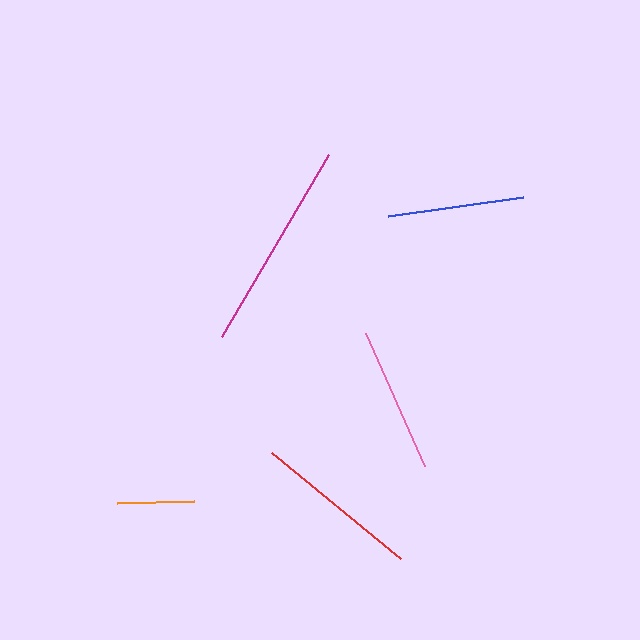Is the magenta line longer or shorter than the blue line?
The magenta line is longer than the blue line.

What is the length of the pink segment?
The pink segment is approximately 146 pixels long.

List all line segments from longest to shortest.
From longest to shortest: magenta, red, pink, blue, orange.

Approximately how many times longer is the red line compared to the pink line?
The red line is approximately 1.2 times the length of the pink line.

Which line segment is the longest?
The magenta line is the longest at approximately 211 pixels.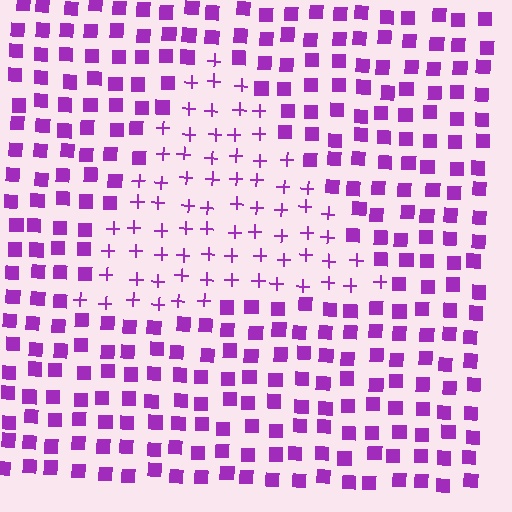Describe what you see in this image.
The image is filled with small purple elements arranged in a uniform grid. A triangle-shaped region contains plus signs, while the surrounding area contains squares. The boundary is defined purely by the change in element shape.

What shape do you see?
I see a triangle.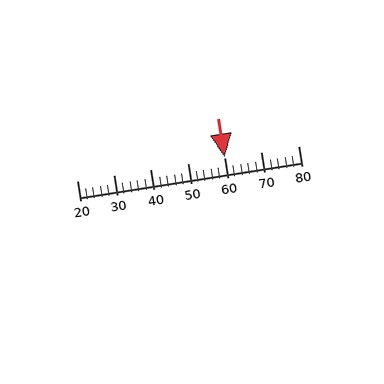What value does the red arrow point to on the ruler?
The red arrow points to approximately 60.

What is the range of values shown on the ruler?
The ruler shows values from 20 to 80.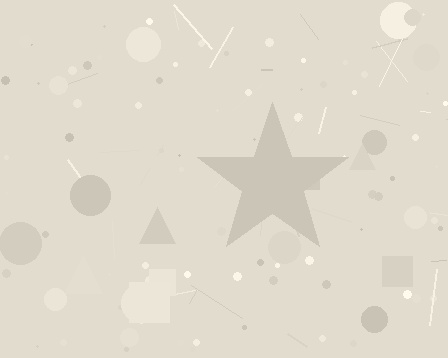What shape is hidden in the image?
A star is hidden in the image.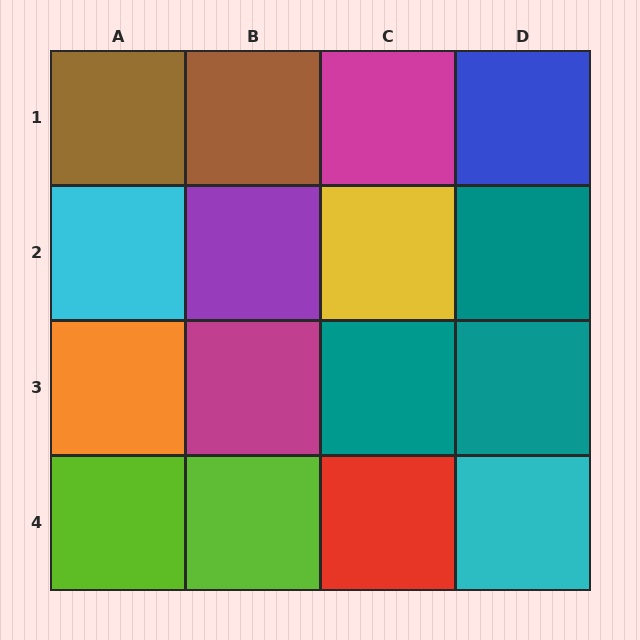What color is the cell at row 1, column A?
Brown.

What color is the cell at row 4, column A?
Lime.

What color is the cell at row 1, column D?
Blue.